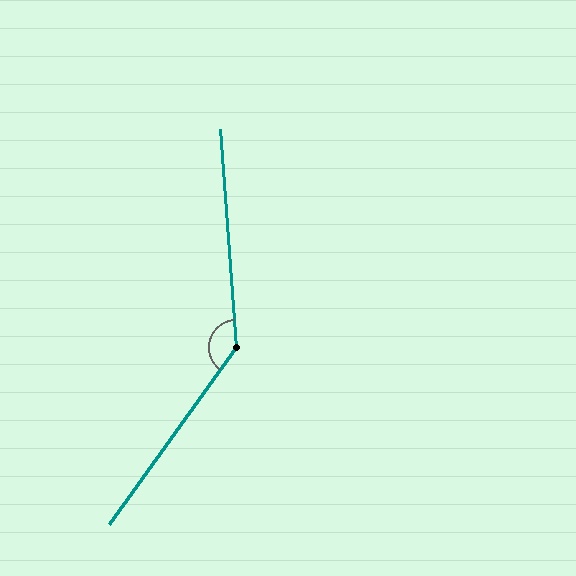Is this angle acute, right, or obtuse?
It is obtuse.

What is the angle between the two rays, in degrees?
Approximately 140 degrees.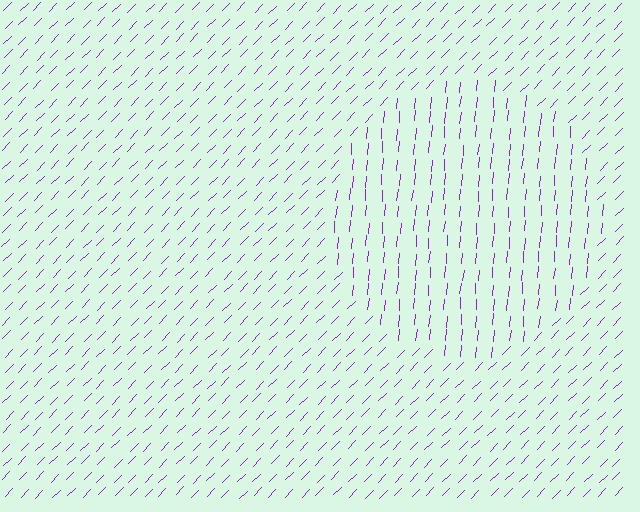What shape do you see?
I see a circle.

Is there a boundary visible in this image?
Yes, there is a texture boundary formed by a change in line orientation.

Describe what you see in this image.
The image is filled with small purple line segments. A circle region in the image has lines oriented differently from the surrounding lines, creating a visible texture boundary.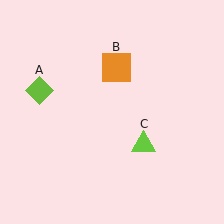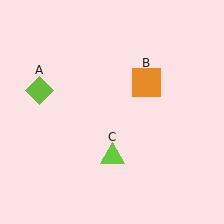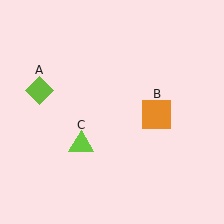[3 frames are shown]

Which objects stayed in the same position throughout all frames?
Lime diamond (object A) remained stationary.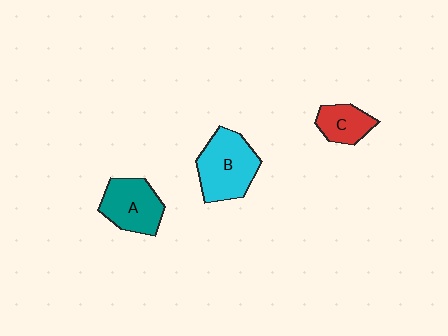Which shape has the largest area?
Shape B (cyan).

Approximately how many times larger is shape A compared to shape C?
Approximately 1.5 times.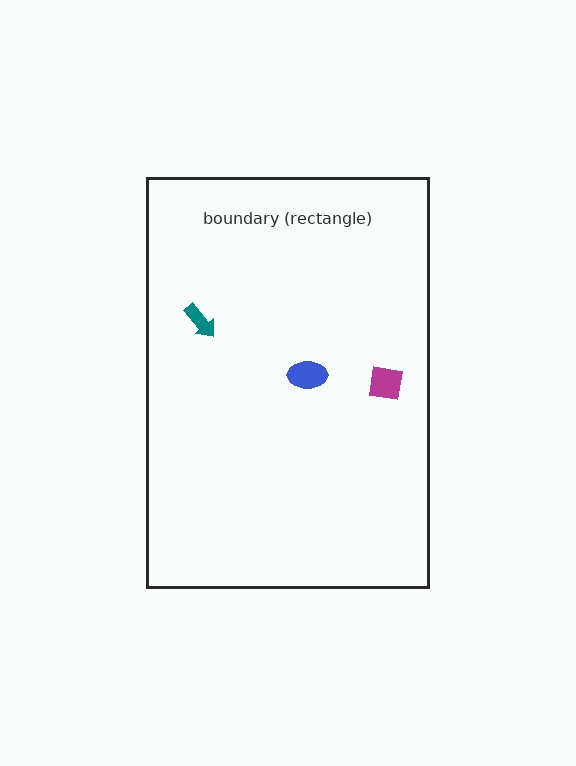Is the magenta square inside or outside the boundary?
Inside.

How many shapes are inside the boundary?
3 inside, 0 outside.